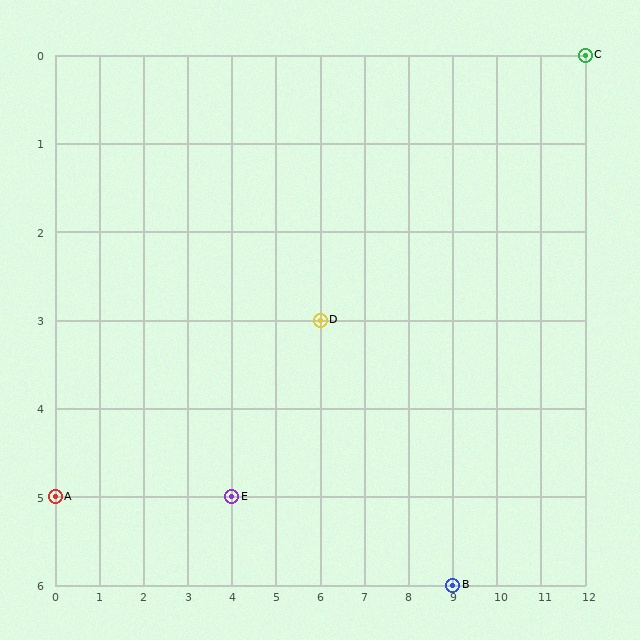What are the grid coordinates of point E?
Point E is at grid coordinates (4, 5).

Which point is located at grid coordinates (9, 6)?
Point B is at (9, 6).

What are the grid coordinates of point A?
Point A is at grid coordinates (0, 5).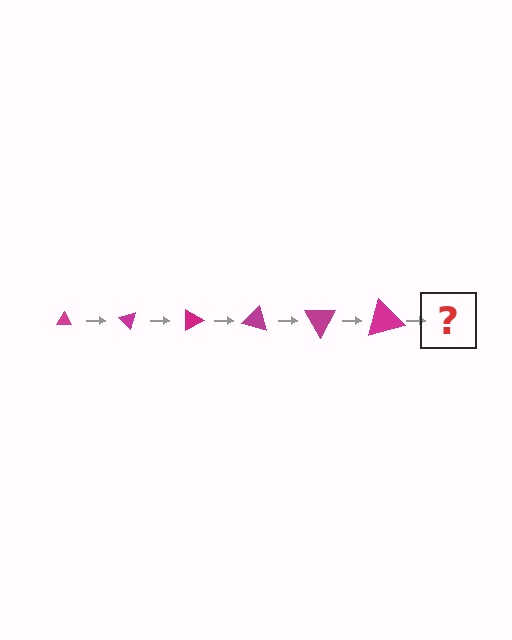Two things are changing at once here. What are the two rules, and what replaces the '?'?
The two rules are that the triangle grows larger each step and it rotates 45 degrees each step. The '?' should be a triangle, larger than the previous one and rotated 270 degrees from the start.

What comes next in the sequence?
The next element should be a triangle, larger than the previous one and rotated 270 degrees from the start.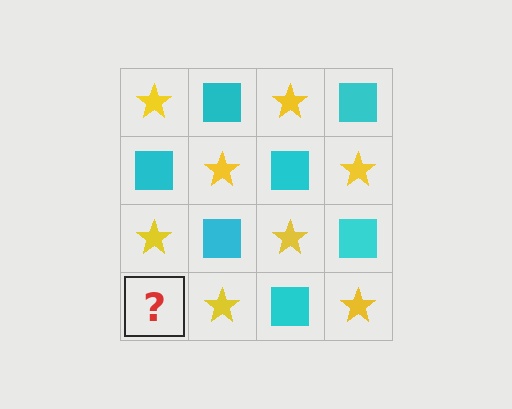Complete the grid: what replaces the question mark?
The question mark should be replaced with a cyan square.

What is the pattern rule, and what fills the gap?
The rule is that it alternates yellow star and cyan square in a checkerboard pattern. The gap should be filled with a cyan square.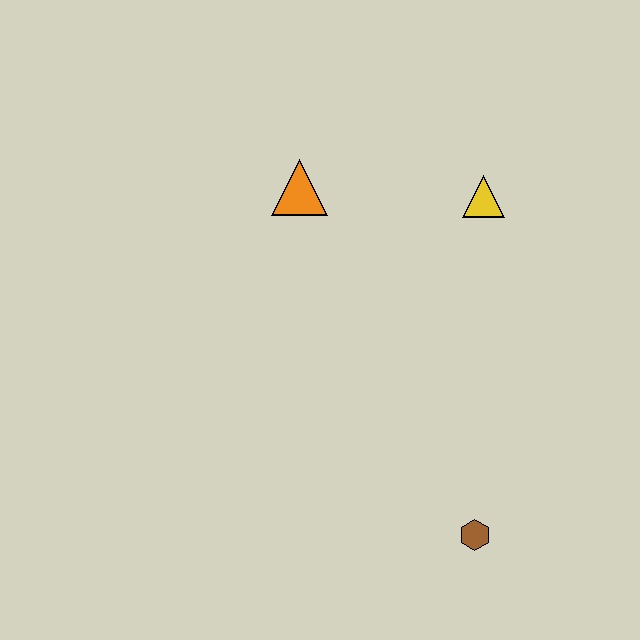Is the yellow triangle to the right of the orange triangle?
Yes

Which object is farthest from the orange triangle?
The brown hexagon is farthest from the orange triangle.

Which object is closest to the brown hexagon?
The yellow triangle is closest to the brown hexagon.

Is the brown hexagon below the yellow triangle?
Yes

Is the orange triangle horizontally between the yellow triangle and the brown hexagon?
No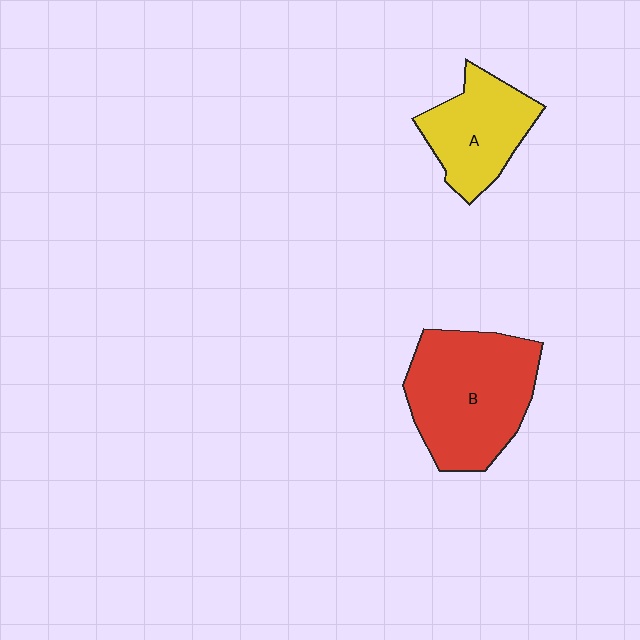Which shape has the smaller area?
Shape A (yellow).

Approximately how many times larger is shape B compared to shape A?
Approximately 1.6 times.